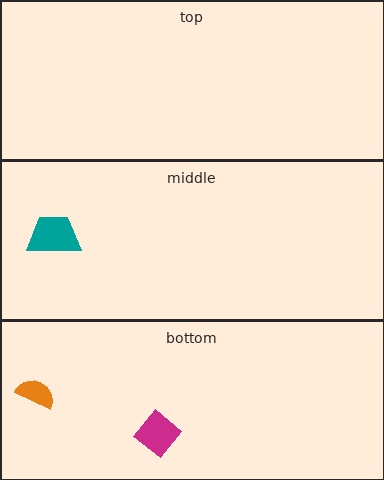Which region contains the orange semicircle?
The bottom region.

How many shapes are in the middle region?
1.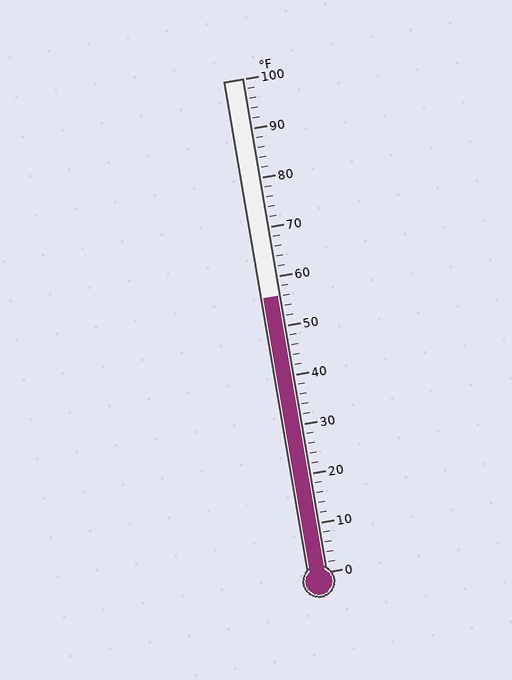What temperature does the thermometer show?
The thermometer shows approximately 56°F.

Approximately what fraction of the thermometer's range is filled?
The thermometer is filled to approximately 55% of its range.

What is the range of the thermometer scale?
The thermometer scale ranges from 0°F to 100°F.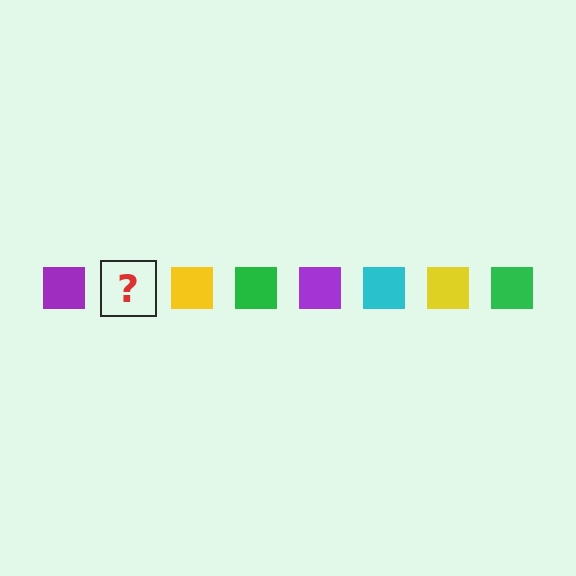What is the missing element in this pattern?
The missing element is a cyan square.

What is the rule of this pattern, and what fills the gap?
The rule is that the pattern cycles through purple, cyan, yellow, green squares. The gap should be filled with a cyan square.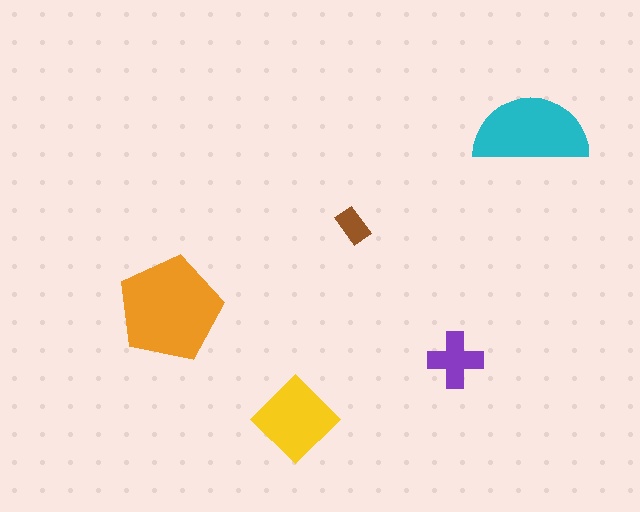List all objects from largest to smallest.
The orange pentagon, the cyan semicircle, the yellow diamond, the purple cross, the brown rectangle.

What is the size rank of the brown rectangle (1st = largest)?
5th.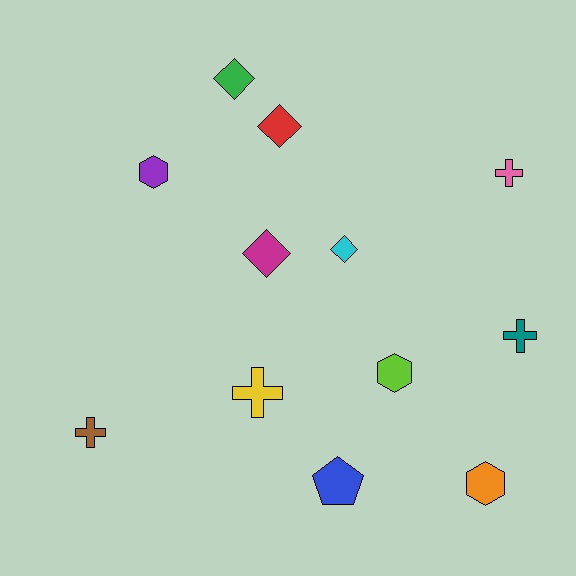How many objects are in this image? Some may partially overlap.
There are 12 objects.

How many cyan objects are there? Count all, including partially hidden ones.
There is 1 cyan object.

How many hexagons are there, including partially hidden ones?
There are 3 hexagons.